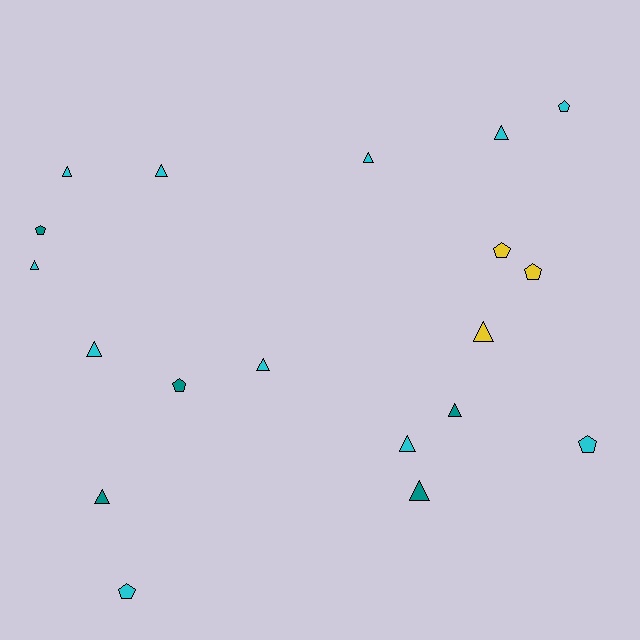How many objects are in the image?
There are 19 objects.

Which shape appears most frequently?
Triangle, with 12 objects.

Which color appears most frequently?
Cyan, with 11 objects.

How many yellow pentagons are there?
There are 2 yellow pentagons.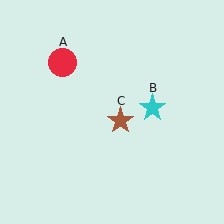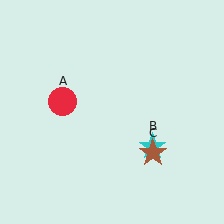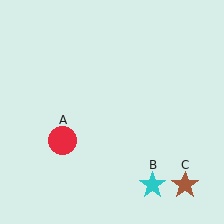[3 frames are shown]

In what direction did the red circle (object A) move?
The red circle (object A) moved down.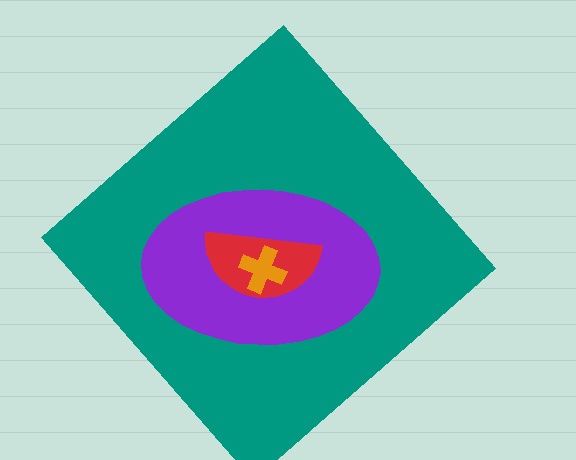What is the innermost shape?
The orange cross.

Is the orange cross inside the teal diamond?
Yes.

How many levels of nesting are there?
4.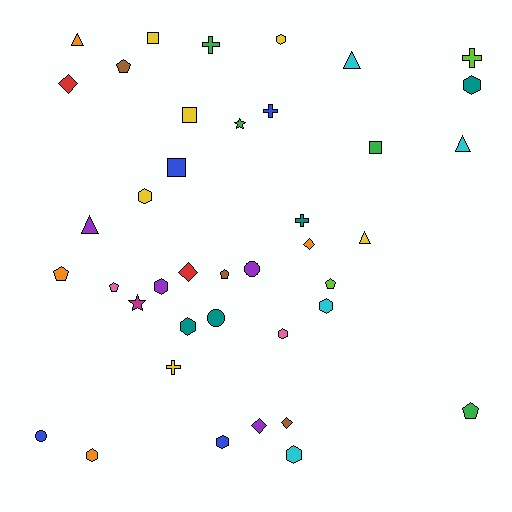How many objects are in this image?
There are 40 objects.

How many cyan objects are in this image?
There are 4 cyan objects.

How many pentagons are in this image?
There are 6 pentagons.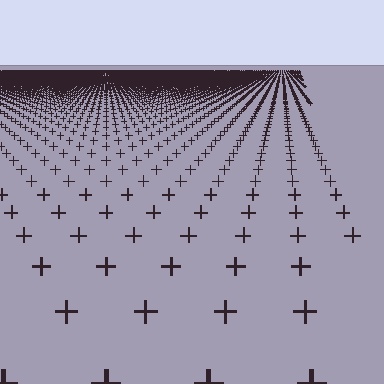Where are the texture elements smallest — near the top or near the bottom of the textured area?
Near the top.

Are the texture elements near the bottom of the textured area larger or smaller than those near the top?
Larger. Near the bottom, elements are closer to the viewer and appear at a bigger on-screen size.